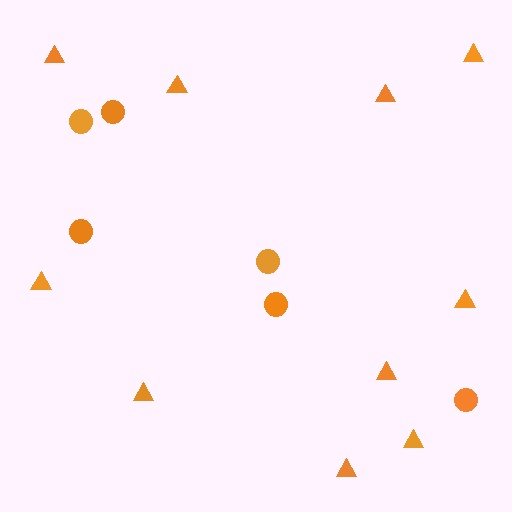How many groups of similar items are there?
There are 2 groups: one group of triangles (10) and one group of circles (6).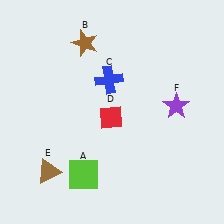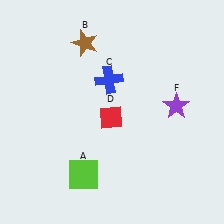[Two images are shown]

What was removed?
The brown triangle (E) was removed in Image 2.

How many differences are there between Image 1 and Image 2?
There is 1 difference between the two images.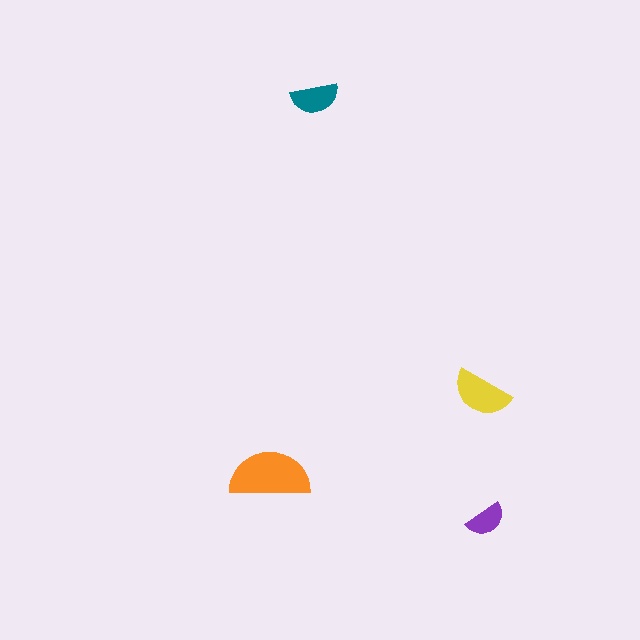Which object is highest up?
The teal semicircle is topmost.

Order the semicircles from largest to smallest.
the orange one, the yellow one, the teal one, the purple one.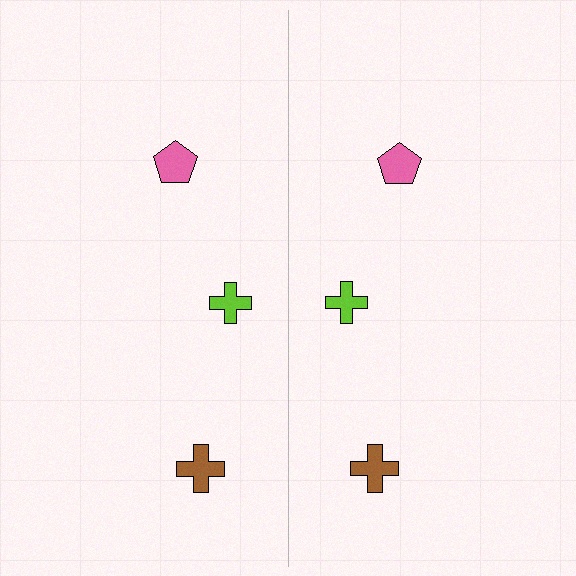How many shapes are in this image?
There are 6 shapes in this image.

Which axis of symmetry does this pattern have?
The pattern has a vertical axis of symmetry running through the center of the image.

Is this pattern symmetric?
Yes, this pattern has bilateral (reflection) symmetry.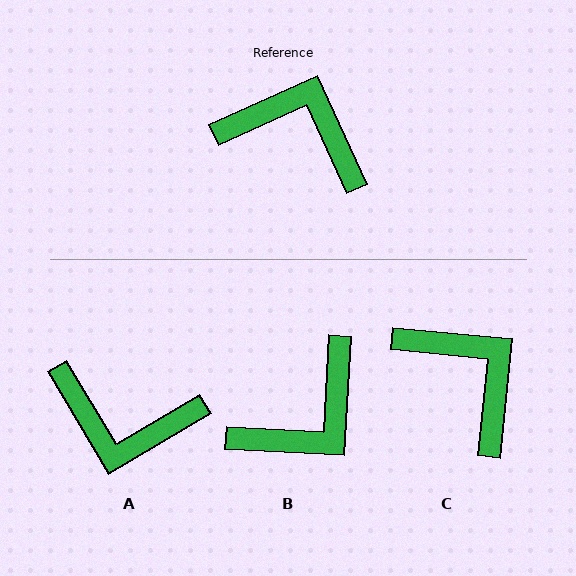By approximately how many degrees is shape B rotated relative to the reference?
Approximately 118 degrees clockwise.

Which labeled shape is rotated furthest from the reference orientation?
A, about 174 degrees away.